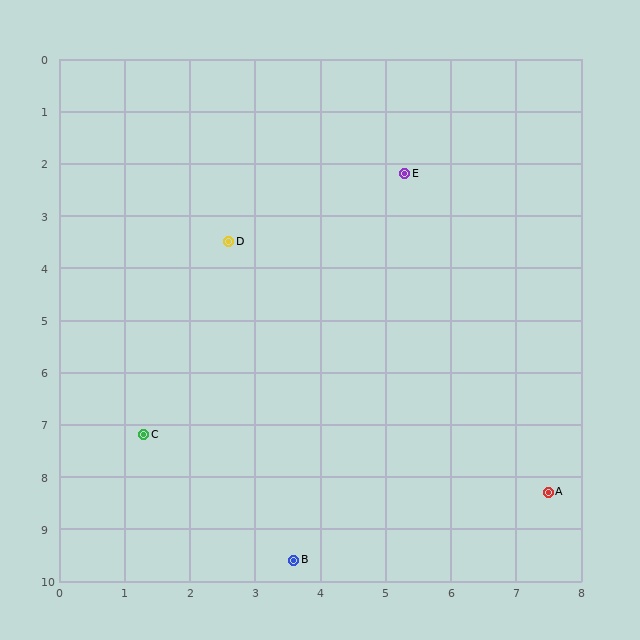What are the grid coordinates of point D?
Point D is at approximately (2.6, 3.5).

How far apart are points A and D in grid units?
Points A and D are about 6.9 grid units apart.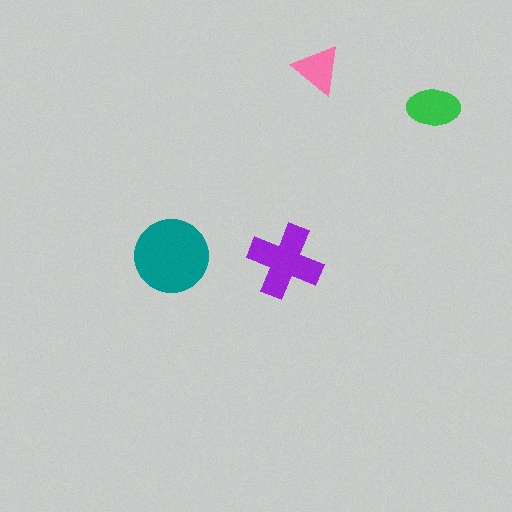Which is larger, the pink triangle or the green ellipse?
The green ellipse.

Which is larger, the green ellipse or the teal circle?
The teal circle.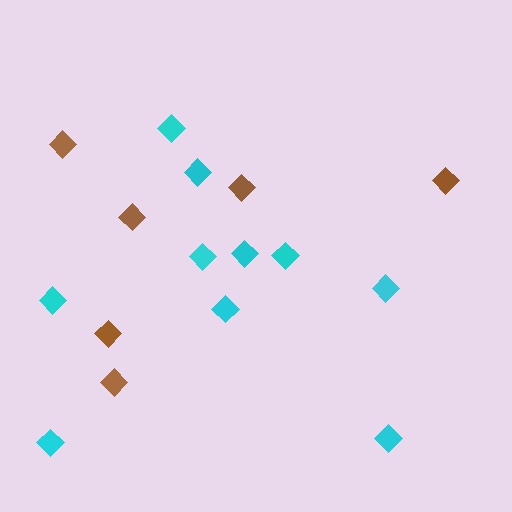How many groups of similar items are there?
There are 2 groups: one group of brown diamonds (6) and one group of cyan diamonds (10).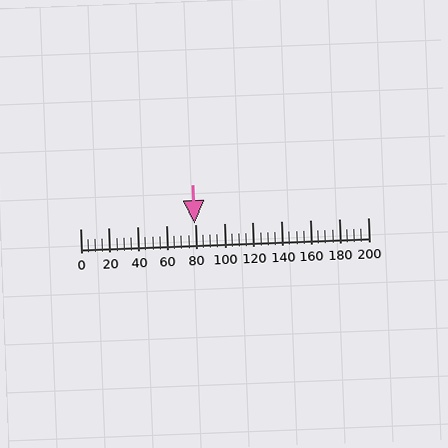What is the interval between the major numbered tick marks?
The major tick marks are spaced 20 units apart.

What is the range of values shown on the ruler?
The ruler shows values from 0 to 200.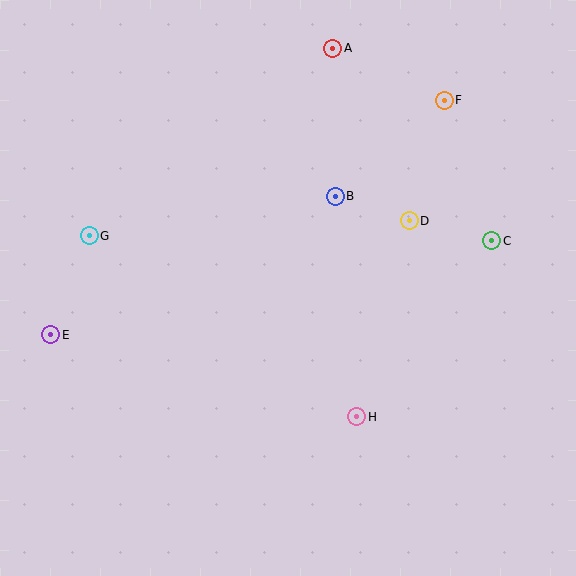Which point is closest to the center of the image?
Point B at (335, 196) is closest to the center.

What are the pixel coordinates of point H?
Point H is at (357, 417).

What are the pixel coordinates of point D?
Point D is at (409, 221).